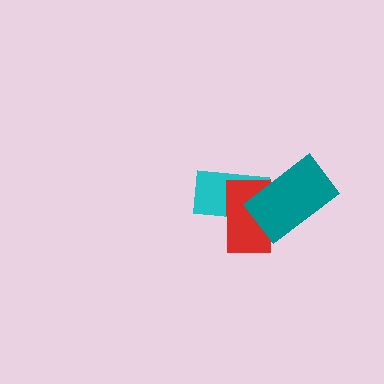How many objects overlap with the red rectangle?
2 objects overlap with the red rectangle.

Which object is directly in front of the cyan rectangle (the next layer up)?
The red rectangle is directly in front of the cyan rectangle.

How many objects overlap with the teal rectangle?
2 objects overlap with the teal rectangle.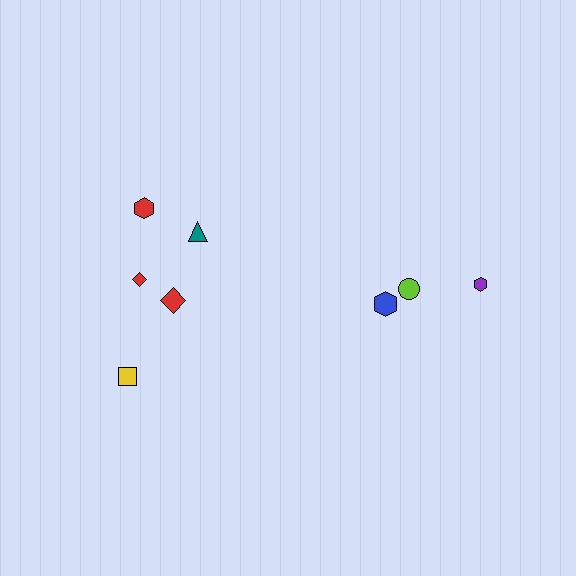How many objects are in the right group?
There are 3 objects.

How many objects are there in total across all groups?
There are 8 objects.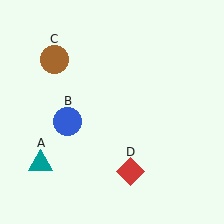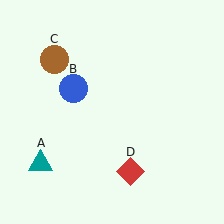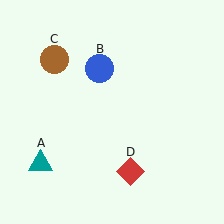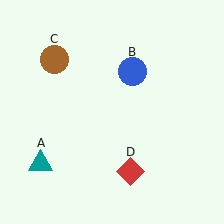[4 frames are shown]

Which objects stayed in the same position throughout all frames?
Teal triangle (object A) and brown circle (object C) and red diamond (object D) remained stationary.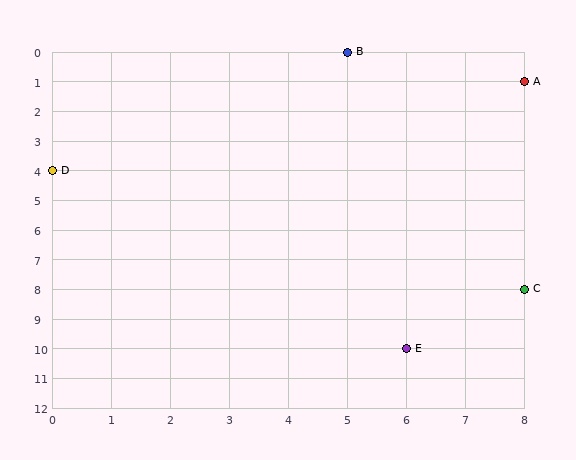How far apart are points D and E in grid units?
Points D and E are 6 columns and 6 rows apart (about 8.5 grid units diagonally).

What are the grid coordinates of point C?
Point C is at grid coordinates (8, 8).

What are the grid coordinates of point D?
Point D is at grid coordinates (0, 4).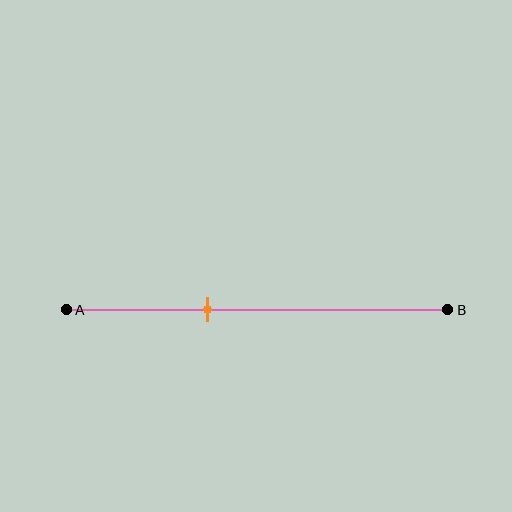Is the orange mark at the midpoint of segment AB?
No, the mark is at about 35% from A, not at the 50% midpoint.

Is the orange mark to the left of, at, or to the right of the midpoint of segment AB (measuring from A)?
The orange mark is to the left of the midpoint of segment AB.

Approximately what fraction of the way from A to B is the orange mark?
The orange mark is approximately 35% of the way from A to B.